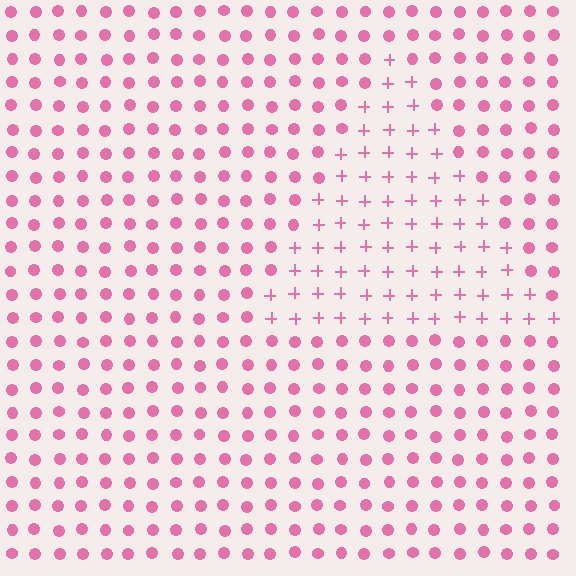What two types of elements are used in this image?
The image uses plus signs inside the triangle region and circles outside it.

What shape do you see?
I see a triangle.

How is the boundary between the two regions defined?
The boundary is defined by a change in element shape: plus signs inside vs. circles outside. All elements share the same color and spacing.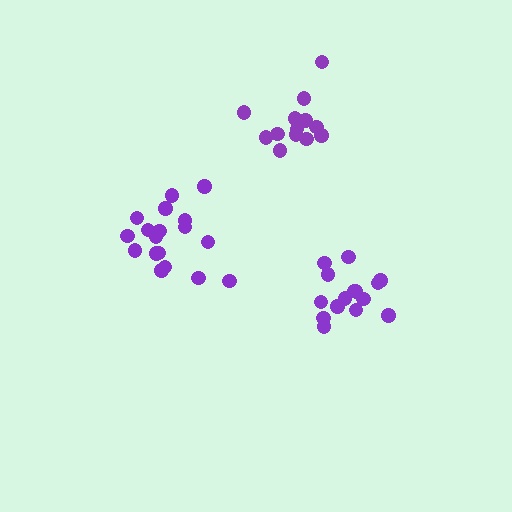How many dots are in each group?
Group 1: 18 dots, Group 2: 13 dots, Group 3: 16 dots (47 total).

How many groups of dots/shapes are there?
There are 3 groups.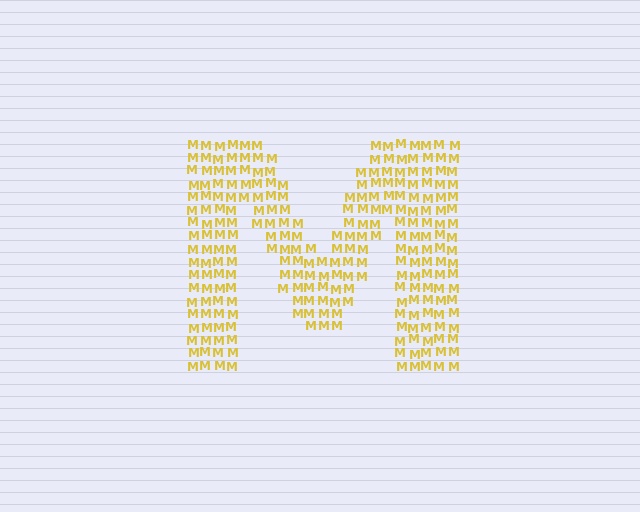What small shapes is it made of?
It is made of small letter M's.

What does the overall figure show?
The overall figure shows the letter M.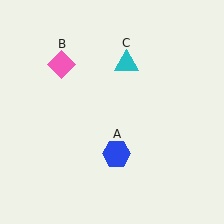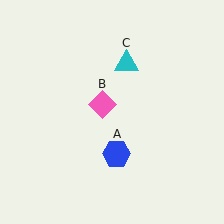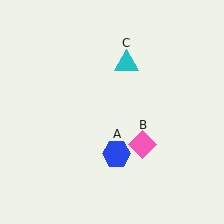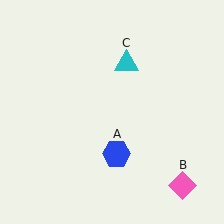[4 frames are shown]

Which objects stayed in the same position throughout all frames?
Blue hexagon (object A) and cyan triangle (object C) remained stationary.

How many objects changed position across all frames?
1 object changed position: pink diamond (object B).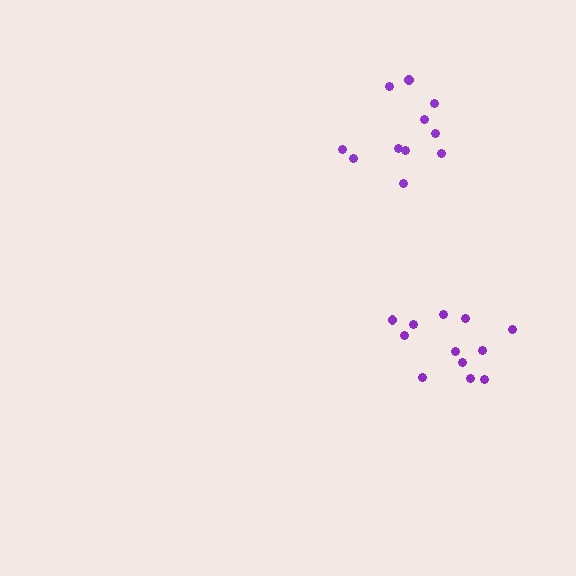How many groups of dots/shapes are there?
There are 2 groups.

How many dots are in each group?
Group 1: 12 dots, Group 2: 11 dots (23 total).